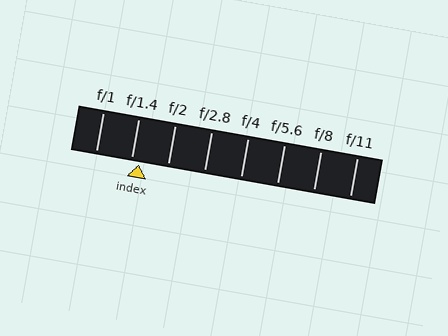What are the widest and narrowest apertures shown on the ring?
The widest aperture shown is f/1 and the narrowest is f/11.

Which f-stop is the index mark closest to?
The index mark is closest to f/1.4.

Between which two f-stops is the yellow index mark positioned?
The index mark is between f/1.4 and f/2.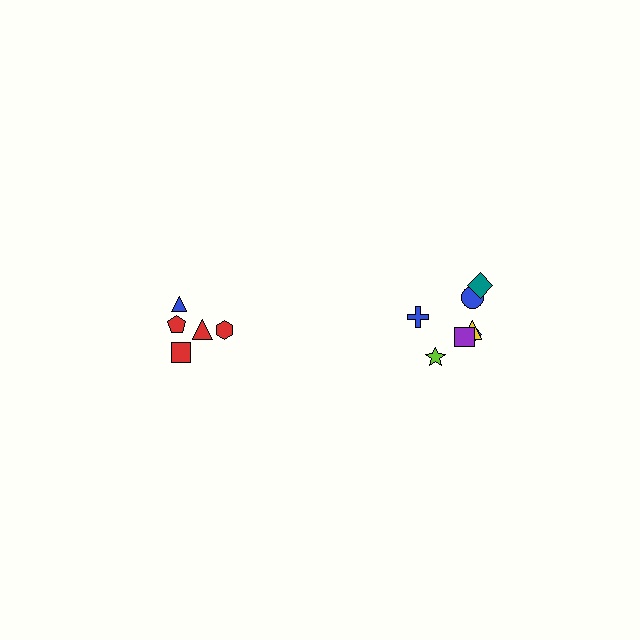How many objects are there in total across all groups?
There are 12 objects.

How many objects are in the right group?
There are 7 objects.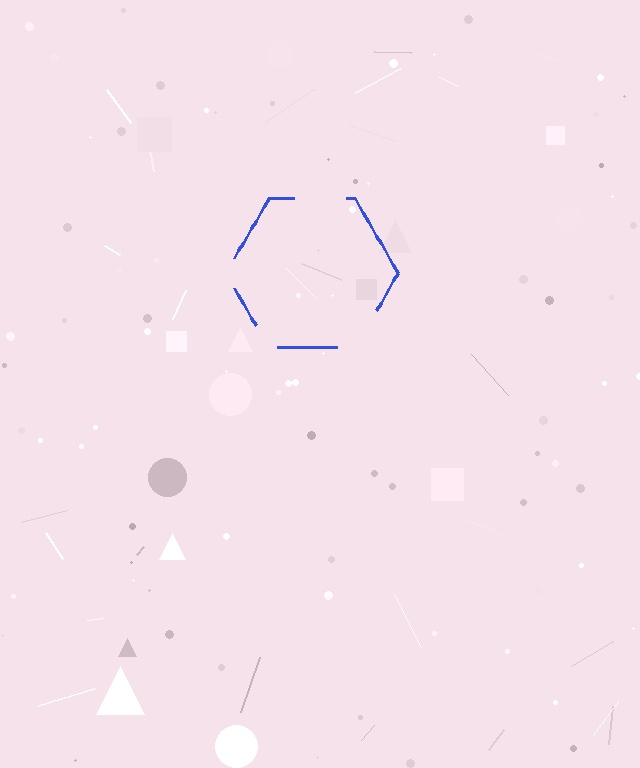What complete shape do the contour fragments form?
The contour fragments form a hexagon.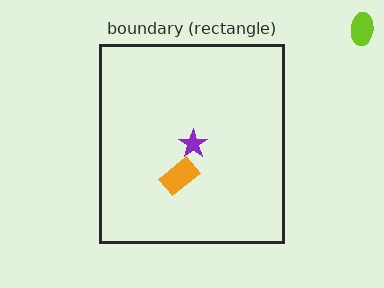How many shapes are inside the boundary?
2 inside, 1 outside.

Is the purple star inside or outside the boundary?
Inside.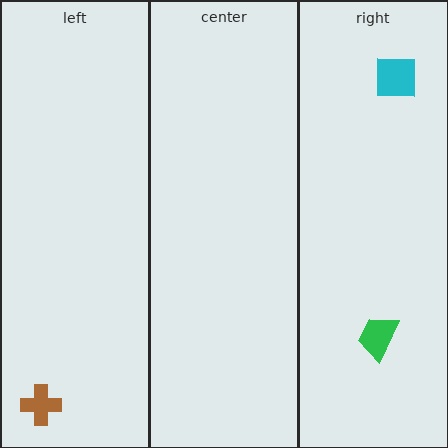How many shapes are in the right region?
2.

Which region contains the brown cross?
The left region.